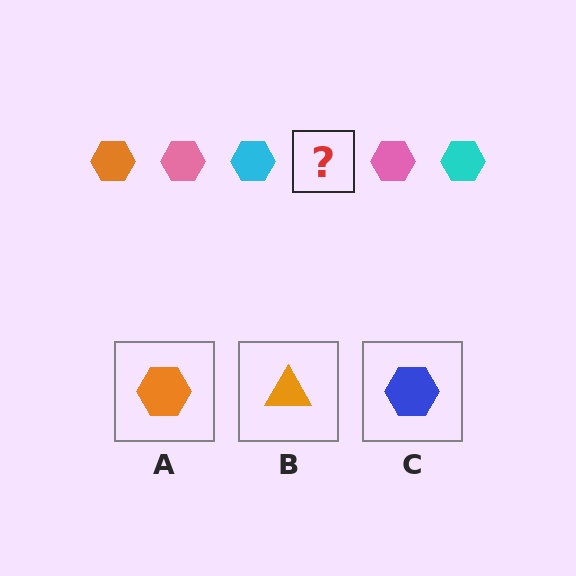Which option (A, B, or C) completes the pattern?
A.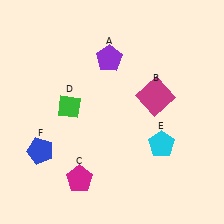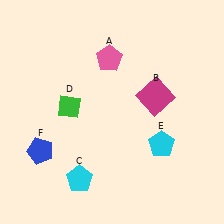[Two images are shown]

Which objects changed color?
A changed from purple to pink. C changed from magenta to cyan.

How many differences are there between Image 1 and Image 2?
There are 2 differences between the two images.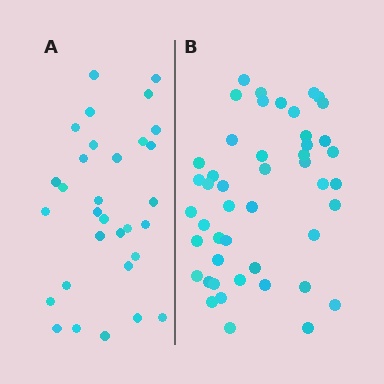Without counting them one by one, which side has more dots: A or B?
Region B (the right region) has more dots.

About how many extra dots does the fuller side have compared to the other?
Region B has approximately 15 more dots than region A.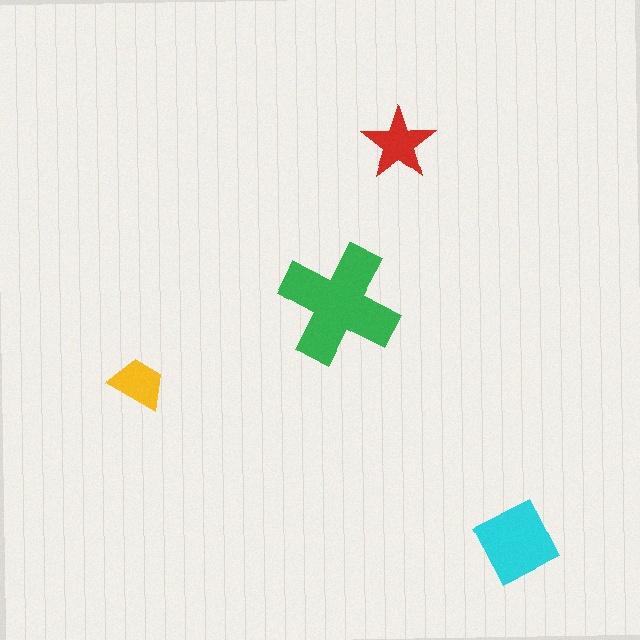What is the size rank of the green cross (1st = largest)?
1st.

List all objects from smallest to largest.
The yellow trapezoid, the red star, the cyan square, the green cross.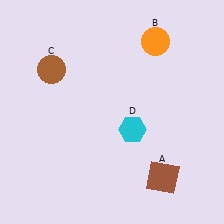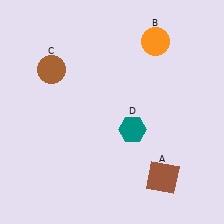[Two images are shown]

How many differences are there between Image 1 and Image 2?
There is 1 difference between the two images.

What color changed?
The hexagon (D) changed from cyan in Image 1 to teal in Image 2.